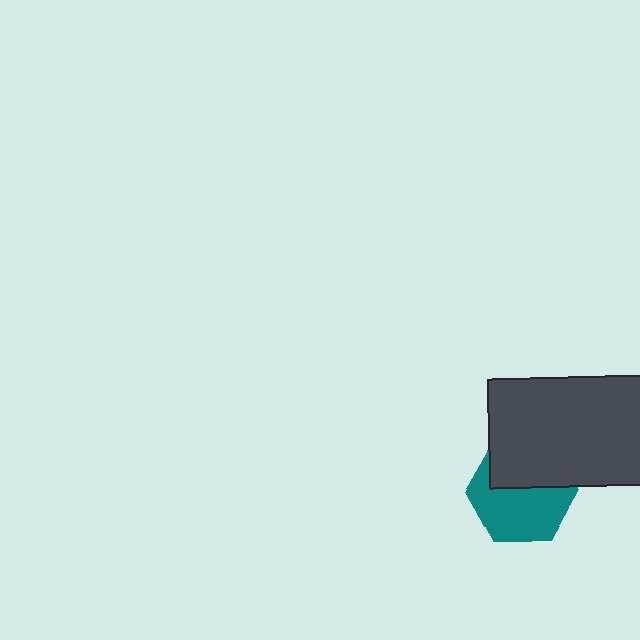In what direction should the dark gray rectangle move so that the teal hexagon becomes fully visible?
The dark gray rectangle should move up. That is the shortest direction to clear the overlap and leave the teal hexagon fully visible.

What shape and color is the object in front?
The object in front is a dark gray rectangle.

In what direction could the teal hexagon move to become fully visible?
The teal hexagon could move down. That would shift it out from behind the dark gray rectangle entirely.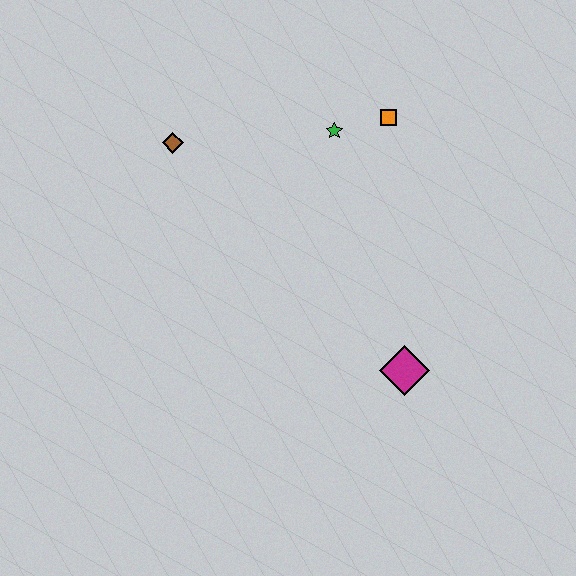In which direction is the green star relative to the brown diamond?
The green star is to the right of the brown diamond.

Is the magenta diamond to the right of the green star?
Yes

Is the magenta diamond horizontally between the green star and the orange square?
No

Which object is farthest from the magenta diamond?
The brown diamond is farthest from the magenta diamond.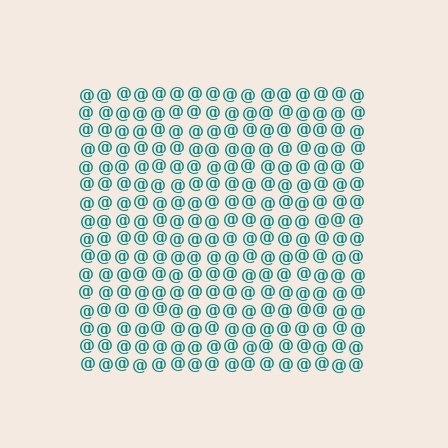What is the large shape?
The large shape is a square.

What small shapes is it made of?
It is made of small at signs.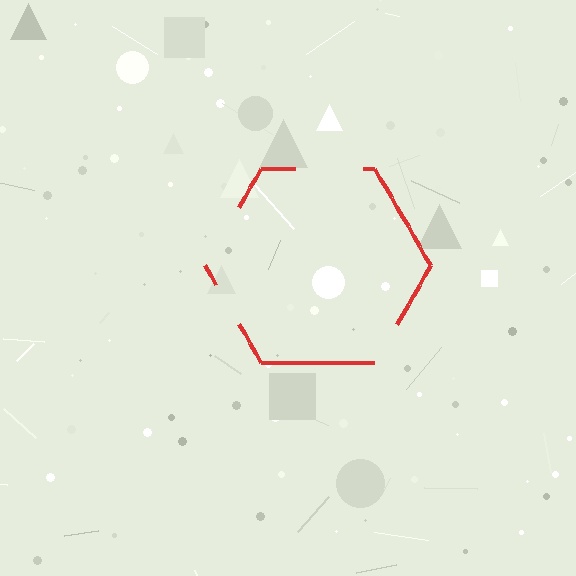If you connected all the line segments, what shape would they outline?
They would outline a hexagon.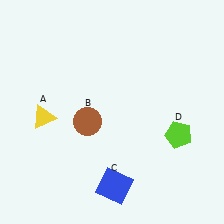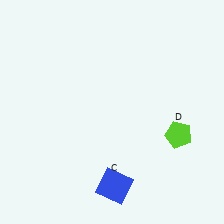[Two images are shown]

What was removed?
The yellow triangle (A), the brown circle (B) were removed in Image 2.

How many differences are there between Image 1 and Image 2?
There are 2 differences between the two images.